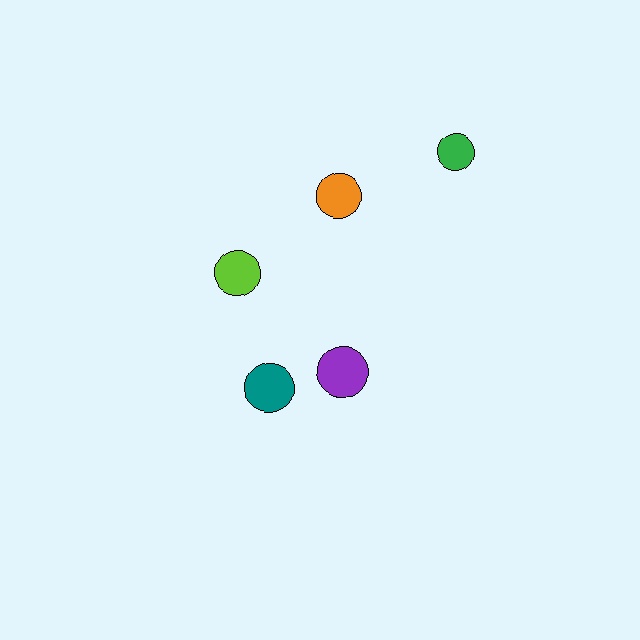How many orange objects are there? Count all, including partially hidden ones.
There is 1 orange object.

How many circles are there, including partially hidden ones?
There are 5 circles.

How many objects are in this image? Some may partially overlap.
There are 5 objects.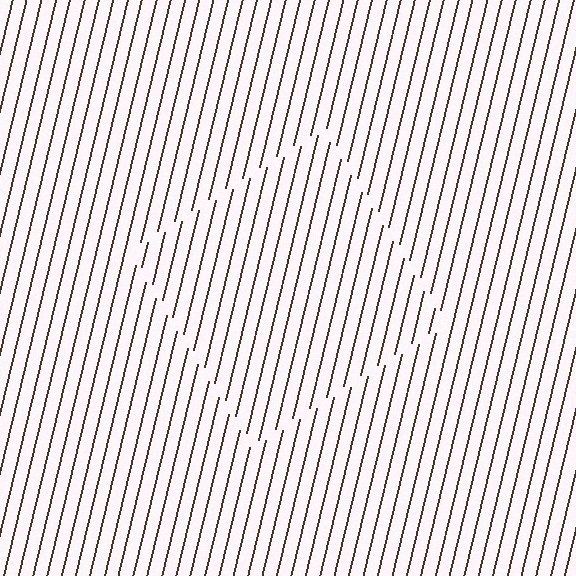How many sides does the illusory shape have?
4 sides — the line-ends trace a square.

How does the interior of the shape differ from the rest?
The interior of the shape contains the same grating, shifted by half a period — the contour is defined by the phase discontinuity where line-ends from the inner and outer gratings abut.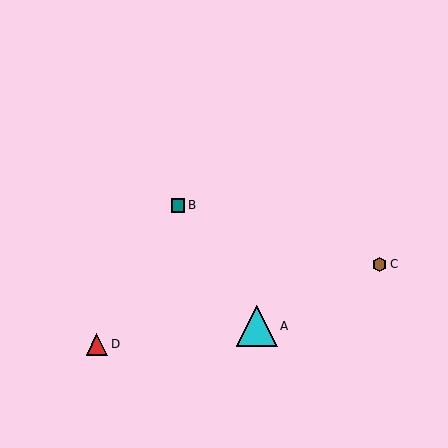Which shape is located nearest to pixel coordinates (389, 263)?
The brown hexagon (labeled C) at (379, 264) is nearest to that location.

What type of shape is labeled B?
Shape B is a teal square.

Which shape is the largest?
The cyan triangle (labeled A) is the largest.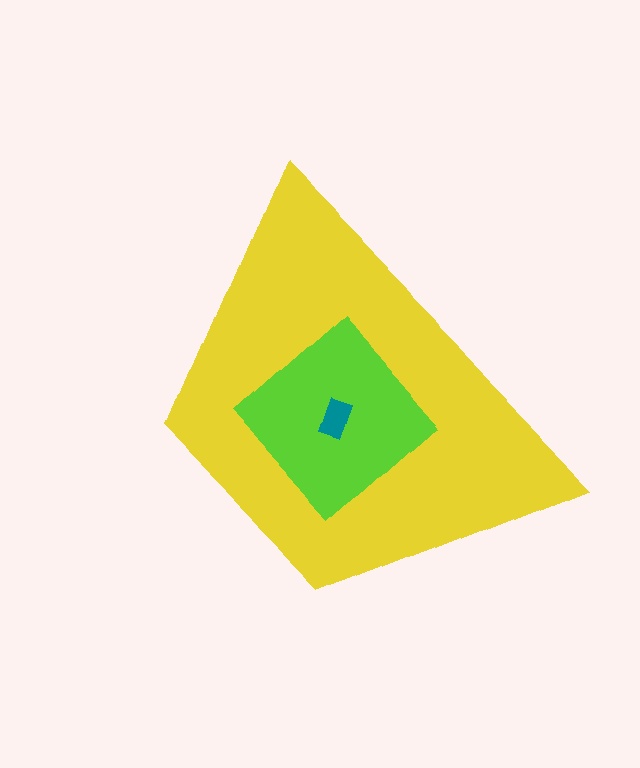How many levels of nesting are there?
3.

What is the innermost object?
The teal rectangle.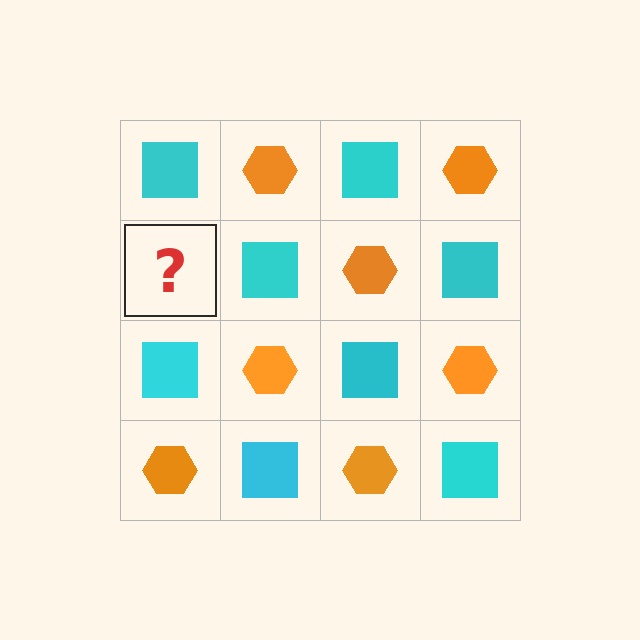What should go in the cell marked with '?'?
The missing cell should contain an orange hexagon.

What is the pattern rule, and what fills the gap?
The rule is that it alternates cyan square and orange hexagon in a checkerboard pattern. The gap should be filled with an orange hexagon.